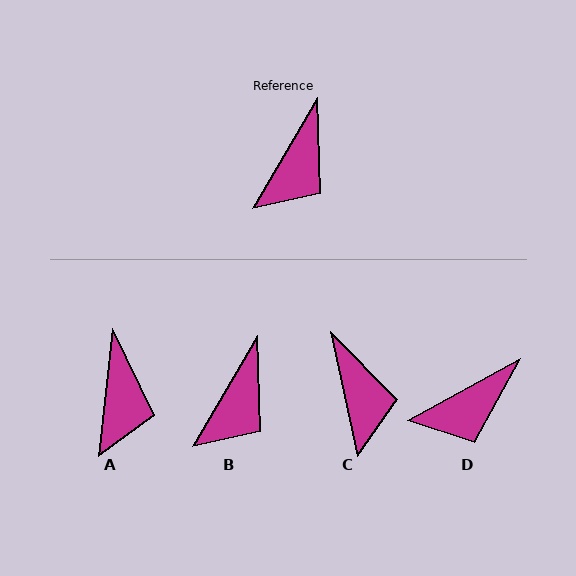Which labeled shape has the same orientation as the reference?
B.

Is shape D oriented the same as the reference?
No, it is off by about 31 degrees.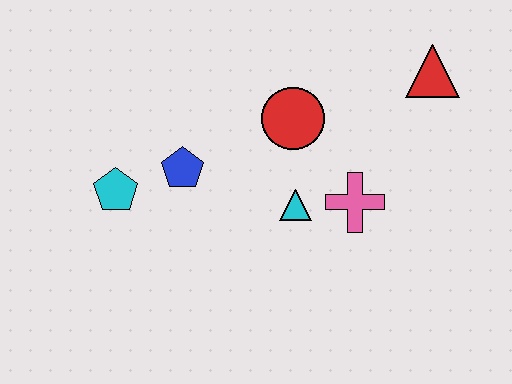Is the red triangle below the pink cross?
No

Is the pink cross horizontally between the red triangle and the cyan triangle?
Yes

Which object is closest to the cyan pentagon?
The blue pentagon is closest to the cyan pentagon.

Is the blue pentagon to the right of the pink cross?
No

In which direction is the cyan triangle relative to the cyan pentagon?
The cyan triangle is to the right of the cyan pentagon.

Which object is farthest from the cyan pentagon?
The red triangle is farthest from the cyan pentagon.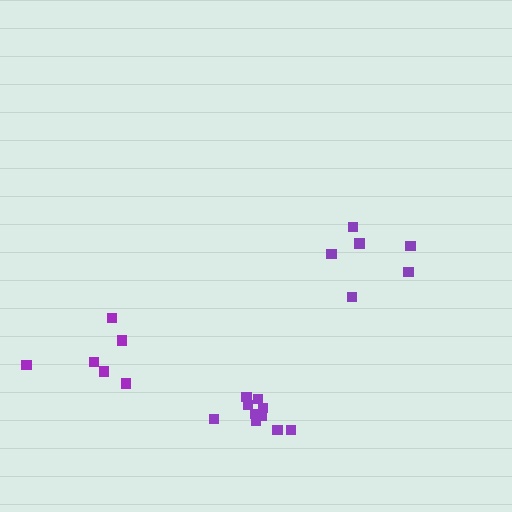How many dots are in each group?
Group 1: 6 dots, Group 2: 10 dots, Group 3: 6 dots (22 total).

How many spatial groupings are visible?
There are 3 spatial groupings.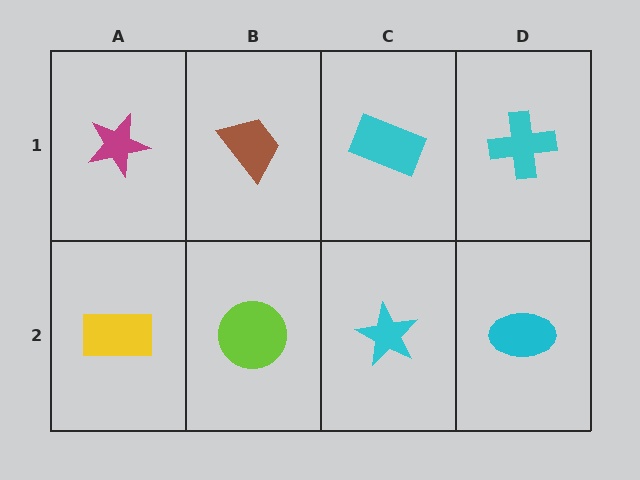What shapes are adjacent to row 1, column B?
A lime circle (row 2, column B), a magenta star (row 1, column A), a cyan rectangle (row 1, column C).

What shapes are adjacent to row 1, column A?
A yellow rectangle (row 2, column A), a brown trapezoid (row 1, column B).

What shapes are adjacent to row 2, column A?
A magenta star (row 1, column A), a lime circle (row 2, column B).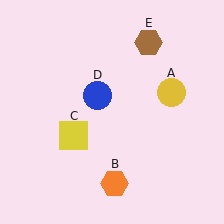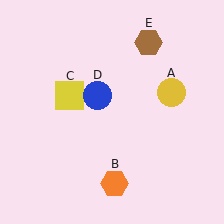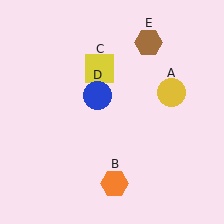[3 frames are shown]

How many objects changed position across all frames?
1 object changed position: yellow square (object C).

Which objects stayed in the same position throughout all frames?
Yellow circle (object A) and orange hexagon (object B) and blue circle (object D) and brown hexagon (object E) remained stationary.